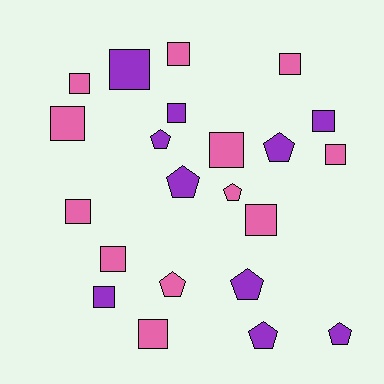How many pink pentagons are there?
There are 2 pink pentagons.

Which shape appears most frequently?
Square, with 14 objects.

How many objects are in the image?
There are 22 objects.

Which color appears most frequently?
Pink, with 12 objects.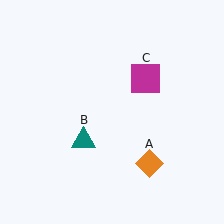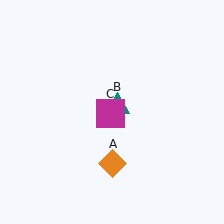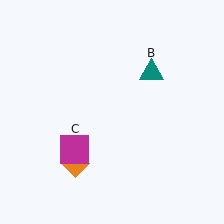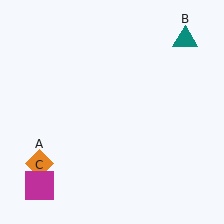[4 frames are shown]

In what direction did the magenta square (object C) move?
The magenta square (object C) moved down and to the left.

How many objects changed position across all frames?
3 objects changed position: orange diamond (object A), teal triangle (object B), magenta square (object C).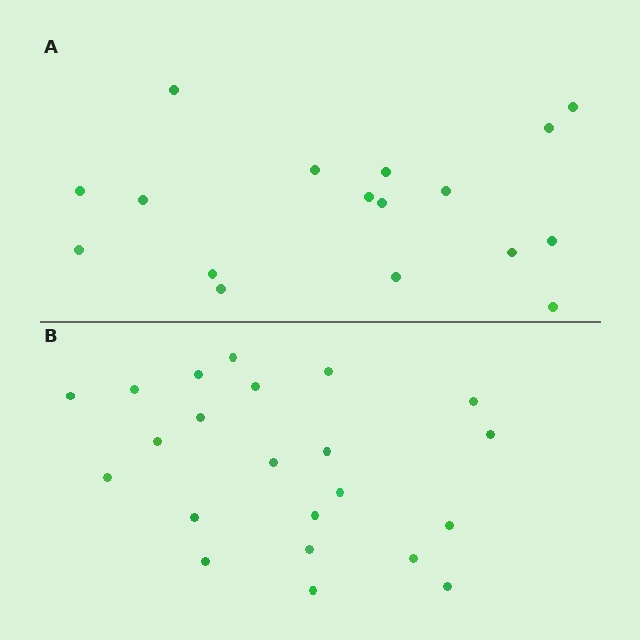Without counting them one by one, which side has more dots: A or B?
Region B (the bottom region) has more dots.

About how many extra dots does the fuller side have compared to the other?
Region B has about 5 more dots than region A.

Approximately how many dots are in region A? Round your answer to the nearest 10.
About 20 dots. (The exact count is 17, which rounds to 20.)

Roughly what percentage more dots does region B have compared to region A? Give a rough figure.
About 30% more.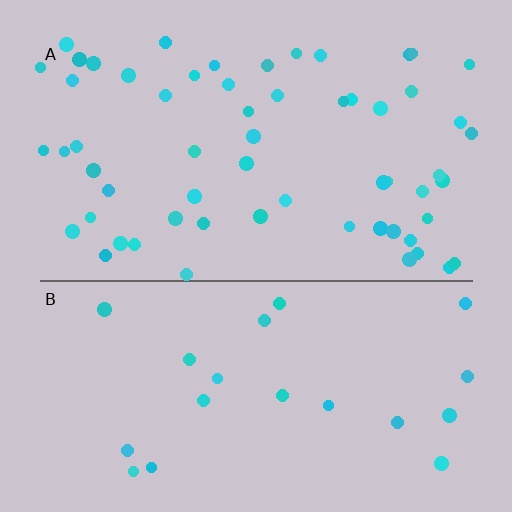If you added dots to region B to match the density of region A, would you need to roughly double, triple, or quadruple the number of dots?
Approximately triple.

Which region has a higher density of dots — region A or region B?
A (the top).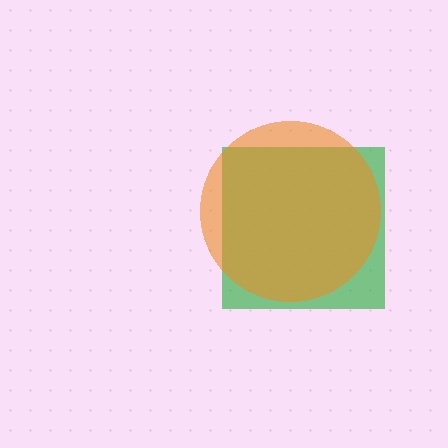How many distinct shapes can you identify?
There are 2 distinct shapes: a green square, an orange circle.